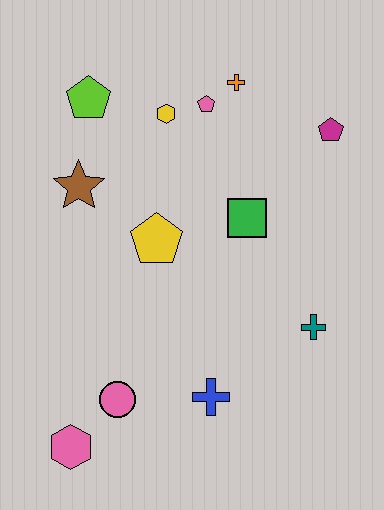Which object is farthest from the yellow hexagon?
The pink hexagon is farthest from the yellow hexagon.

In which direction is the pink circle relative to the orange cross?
The pink circle is below the orange cross.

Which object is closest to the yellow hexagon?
The pink pentagon is closest to the yellow hexagon.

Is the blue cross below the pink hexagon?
No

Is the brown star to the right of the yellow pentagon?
No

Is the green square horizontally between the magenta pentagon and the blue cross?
Yes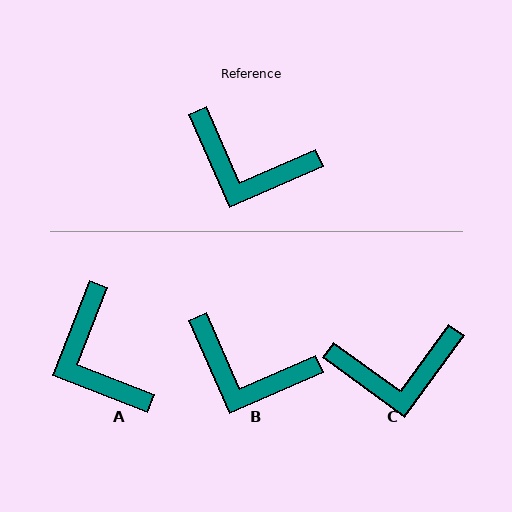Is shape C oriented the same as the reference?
No, it is off by about 30 degrees.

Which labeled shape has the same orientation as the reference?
B.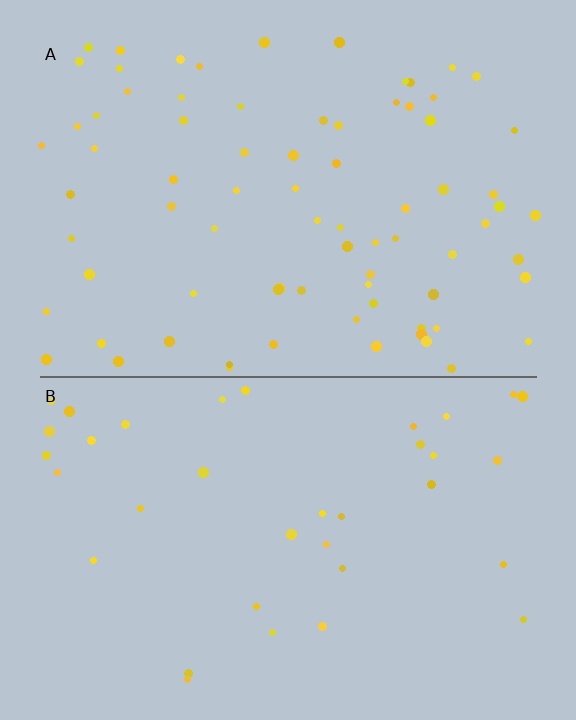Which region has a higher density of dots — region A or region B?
A (the top).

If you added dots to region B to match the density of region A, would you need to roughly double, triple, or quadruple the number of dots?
Approximately double.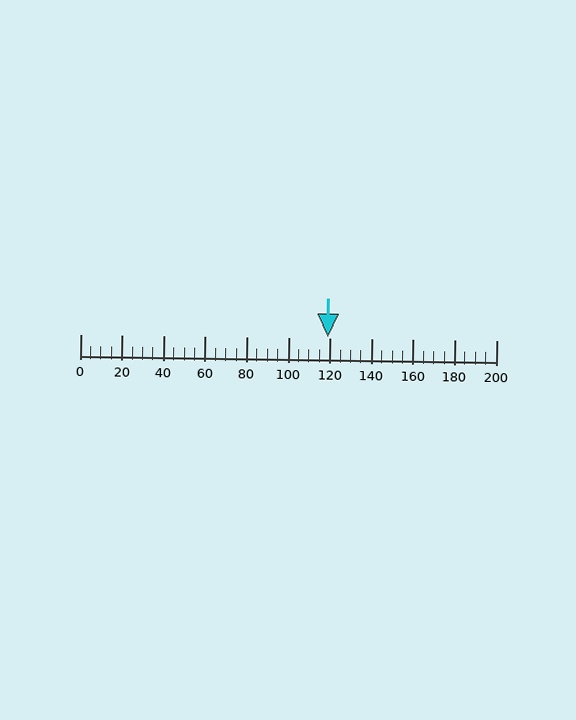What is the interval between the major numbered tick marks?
The major tick marks are spaced 20 units apart.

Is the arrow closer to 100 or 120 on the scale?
The arrow is closer to 120.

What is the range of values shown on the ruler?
The ruler shows values from 0 to 200.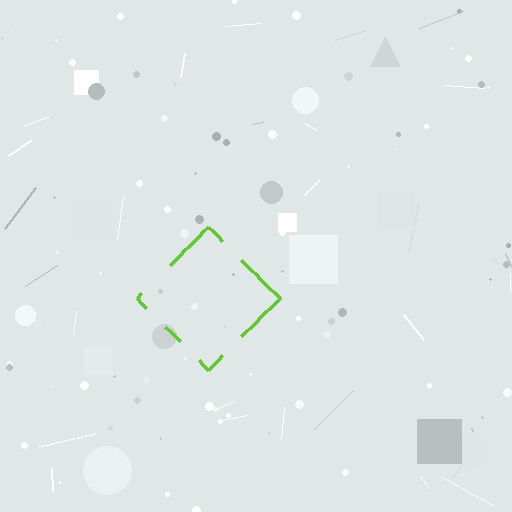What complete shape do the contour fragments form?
The contour fragments form a diamond.